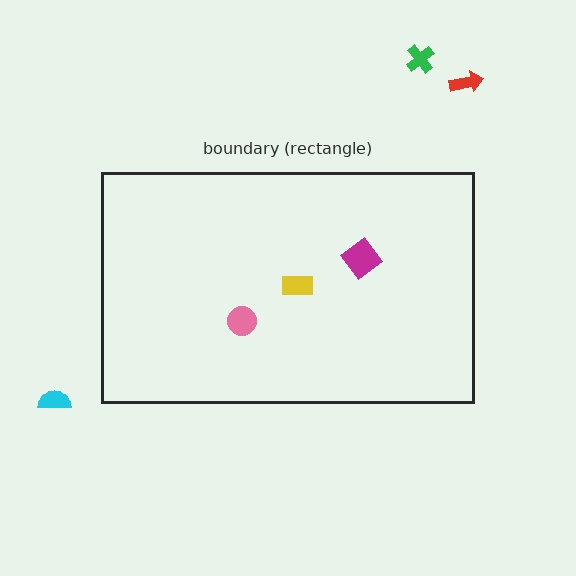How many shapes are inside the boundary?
3 inside, 3 outside.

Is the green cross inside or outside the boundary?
Outside.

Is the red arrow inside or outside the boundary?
Outside.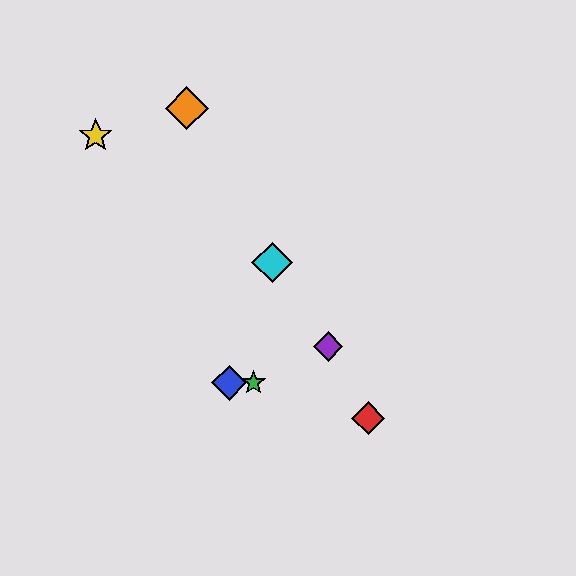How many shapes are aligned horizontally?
2 shapes (the blue diamond, the green star) are aligned horizontally.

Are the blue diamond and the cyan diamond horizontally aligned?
No, the blue diamond is at y≈383 and the cyan diamond is at y≈263.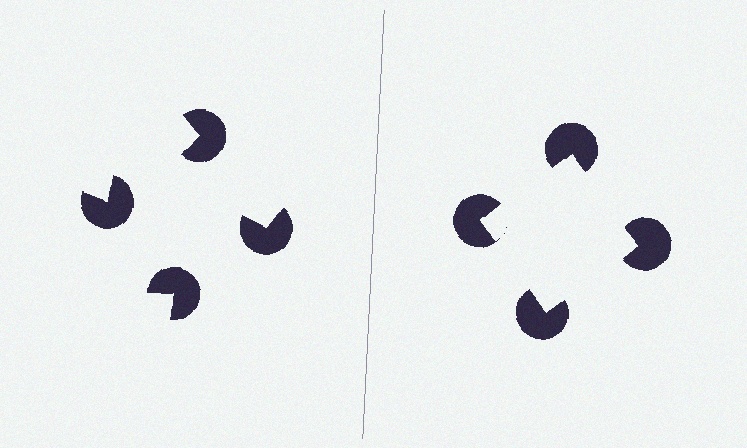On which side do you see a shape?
An illusory square appears on the right side. On the left side the wedge cuts are rotated, so no coherent shape forms.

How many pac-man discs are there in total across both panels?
8 — 4 on each side.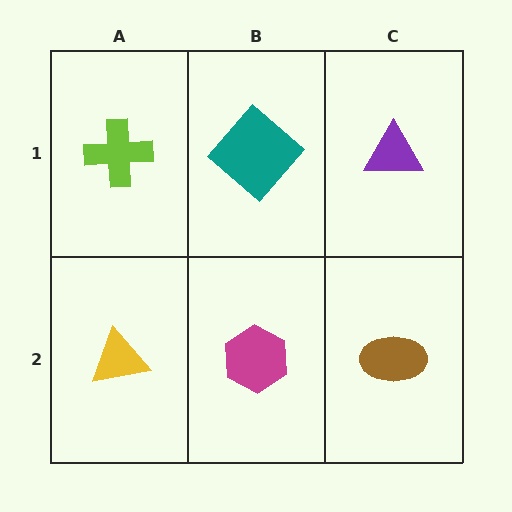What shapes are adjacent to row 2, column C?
A purple triangle (row 1, column C), a magenta hexagon (row 2, column B).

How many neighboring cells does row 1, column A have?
2.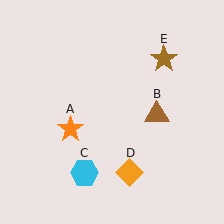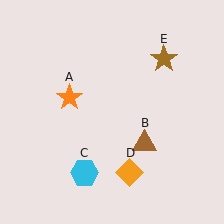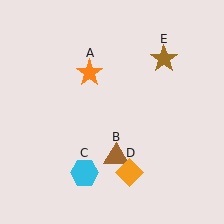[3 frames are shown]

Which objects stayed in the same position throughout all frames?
Cyan hexagon (object C) and orange diamond (object D) and brown star (object E) remained stationary.